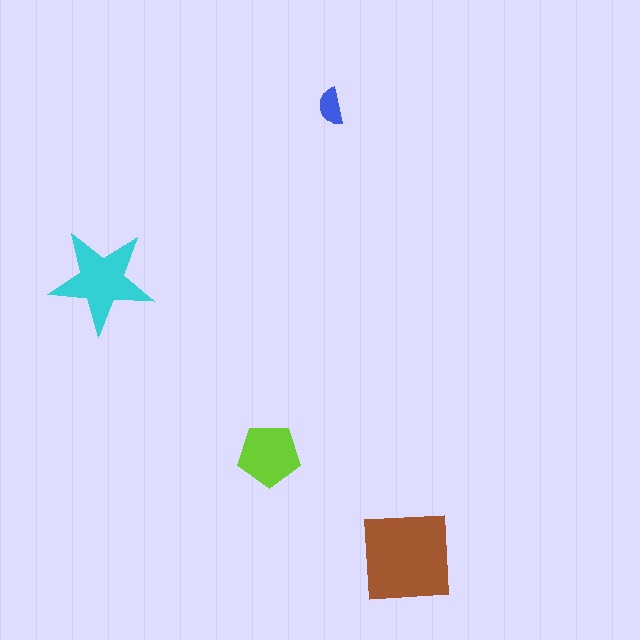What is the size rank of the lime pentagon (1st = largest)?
3rd.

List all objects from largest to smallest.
The brown square, the cyan star, the lime pentagon, the blue semicircle.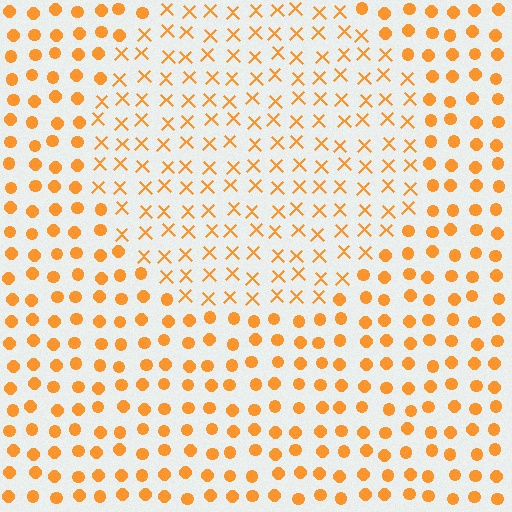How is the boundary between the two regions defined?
The boundary is defined by a change in element shape: X marks inside vs. circles outside. All elements share the same color and spacing.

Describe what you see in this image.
The image is filled with small orange elements arranged in a uniform grid. A circle-shaped region contains X marks, while the surrounding area contains circles. The boundary is defined purely by the change in element shape.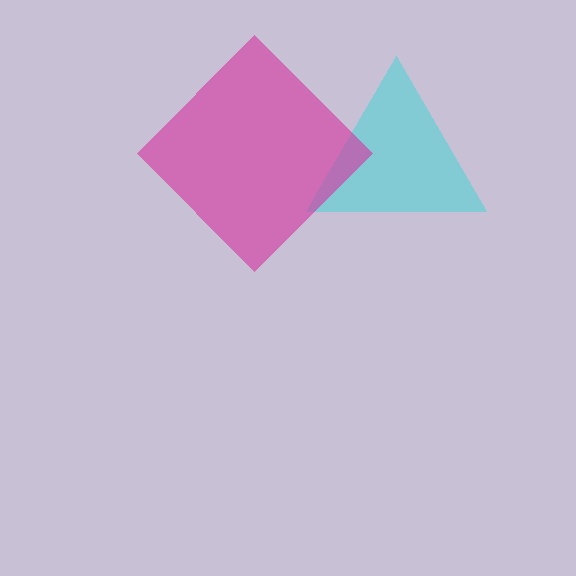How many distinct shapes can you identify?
There are 2 distinct shapes: a cyan triangle, a magenta diamond.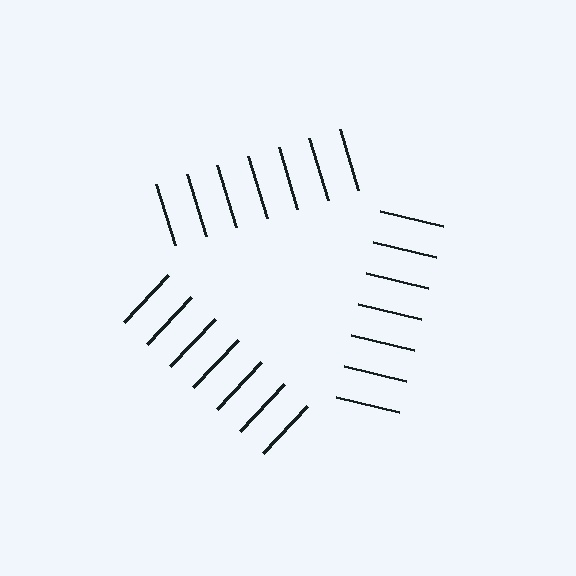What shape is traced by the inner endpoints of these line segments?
An illusory triangle — the line segments terminate on its edges but no continuous stroke is drawn.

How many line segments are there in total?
21 — 7 along each of the 3 edges.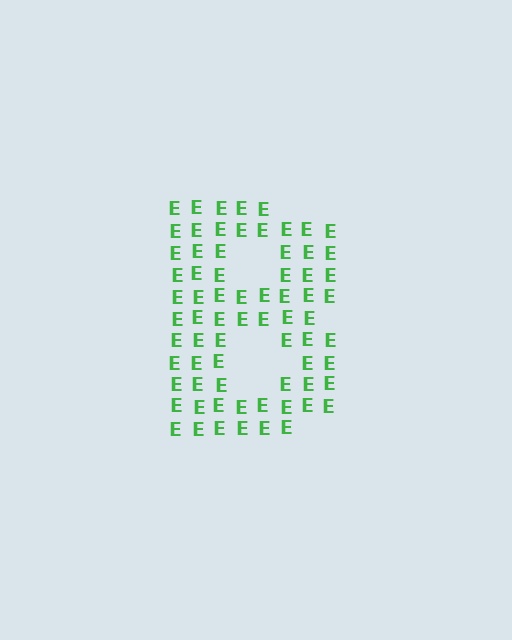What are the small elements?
The small elements are letter E's.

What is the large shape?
The large shape is the letter B.